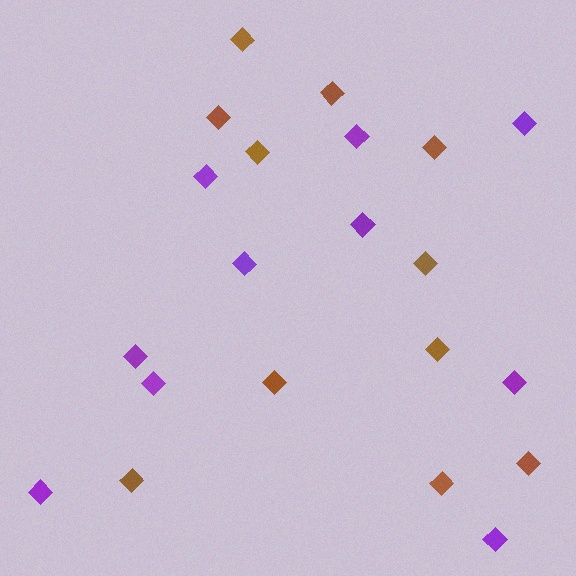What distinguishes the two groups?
There are 2 groups: one group of brown diamonds (11) and one group of purple diamonds (10).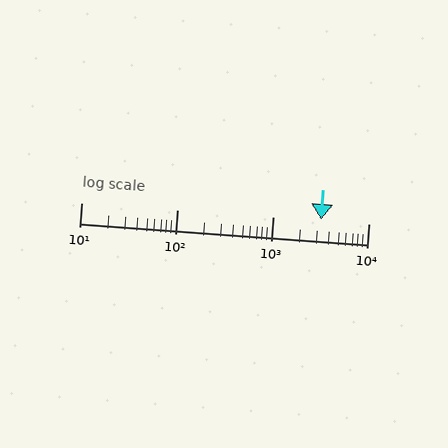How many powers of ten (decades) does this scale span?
The scale spans 3 decades, from 10 to 10000.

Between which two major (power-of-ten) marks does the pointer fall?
The pointer is between 1000 and 10000.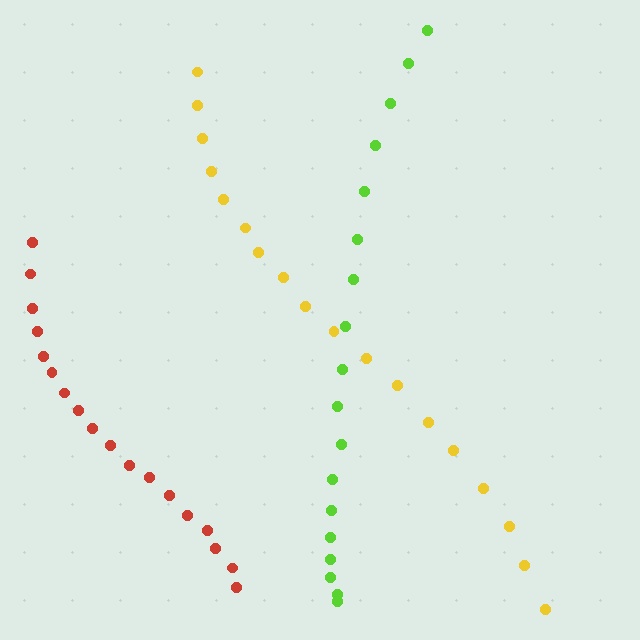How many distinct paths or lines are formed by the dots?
There are 3 distinct paths.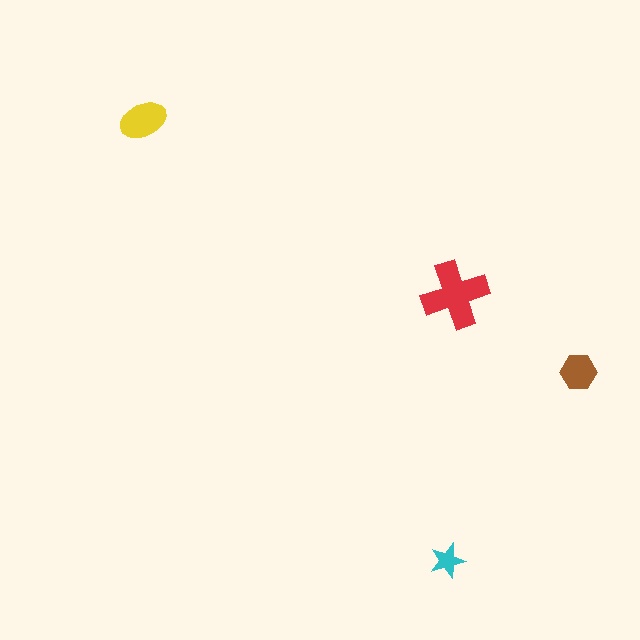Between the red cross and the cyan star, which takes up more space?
The red cross.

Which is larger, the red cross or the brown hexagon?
The red cross.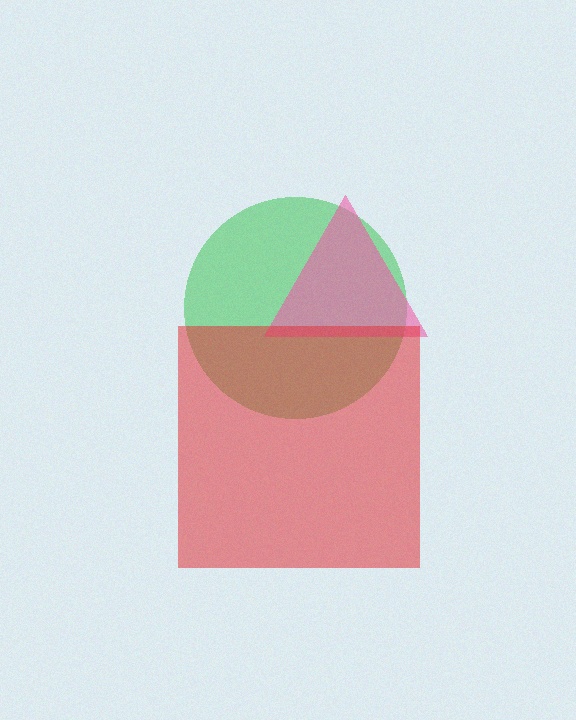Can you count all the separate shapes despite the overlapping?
Yes, there are 3 separate shapes.